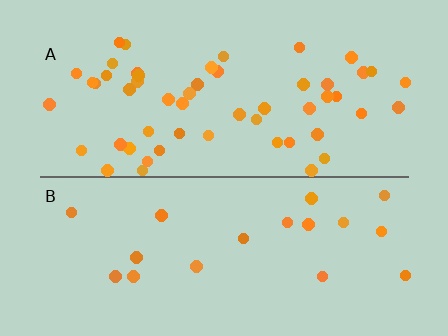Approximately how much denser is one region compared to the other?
Approximately 2.8× — region A over region B.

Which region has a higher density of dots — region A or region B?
A (the top).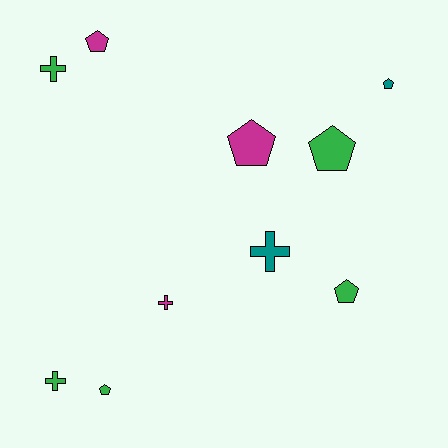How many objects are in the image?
There are 10 objects.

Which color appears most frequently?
Green, with 5 objects.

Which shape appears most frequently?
Pentagon, with 6 objects.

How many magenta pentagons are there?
There are 2 magenta pentagons.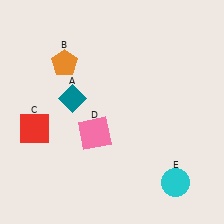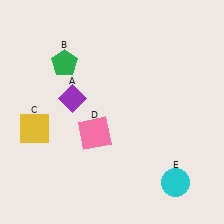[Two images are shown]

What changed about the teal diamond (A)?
In Image 1, A is teal. In Image 2, it changed to purple.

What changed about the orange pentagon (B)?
In Image 1, B is orange. In Image 2, it changed to green.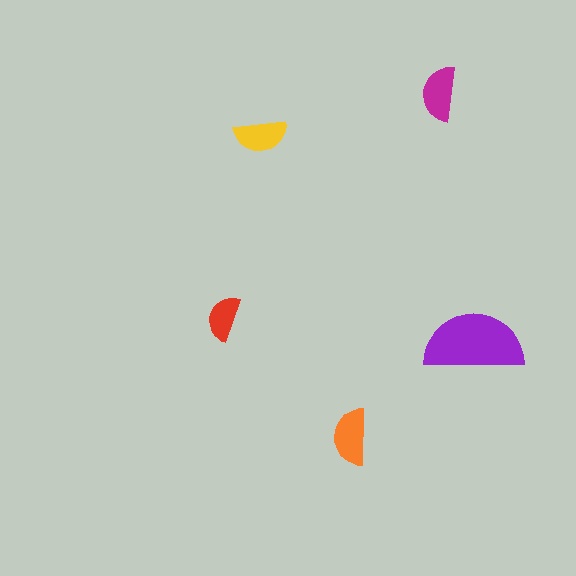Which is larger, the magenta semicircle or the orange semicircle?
The orange one.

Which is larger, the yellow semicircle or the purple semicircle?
The purple one.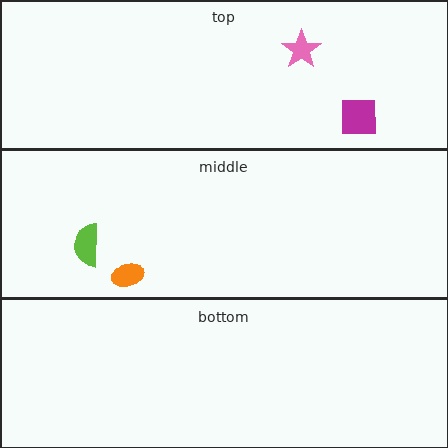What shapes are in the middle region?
The lime semicircle, the orange ellipse.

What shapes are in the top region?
The magenta square, the pink star.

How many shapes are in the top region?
2.